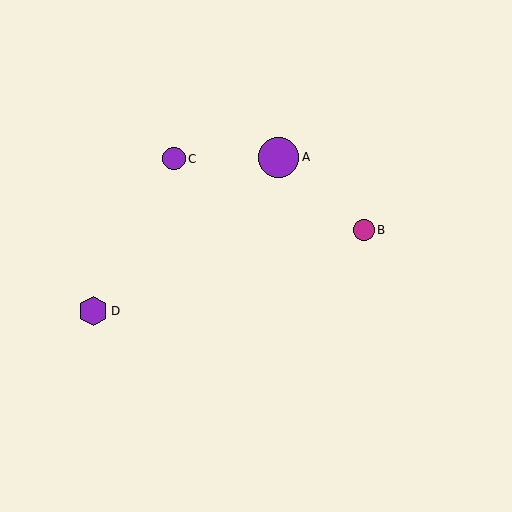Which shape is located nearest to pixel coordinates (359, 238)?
The magenta circle (labeled B) at (364, 230) is nearest to that location.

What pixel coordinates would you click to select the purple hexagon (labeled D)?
Click at (93, 311) to select the purple hexagon D.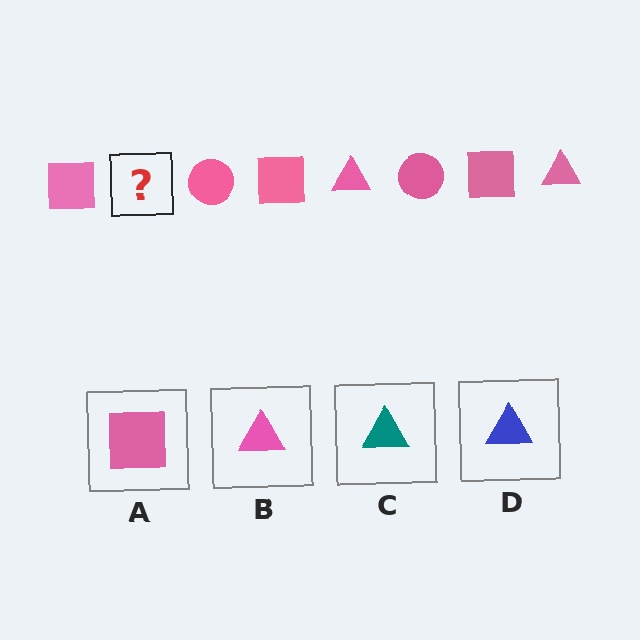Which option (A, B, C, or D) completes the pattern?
B.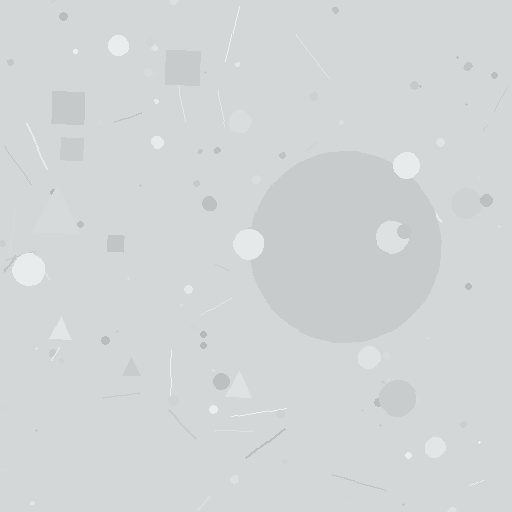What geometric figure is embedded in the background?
A circle is embedded in the background.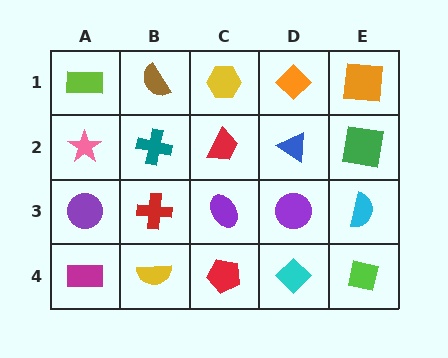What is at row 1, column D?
An orange diamond.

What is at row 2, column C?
A red trapezoid.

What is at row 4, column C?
A red pentagon.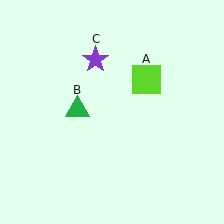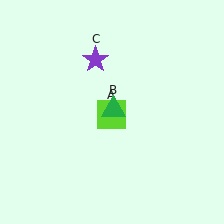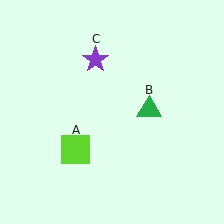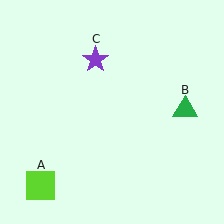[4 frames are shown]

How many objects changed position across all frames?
2 objects changed position: lime square (object A), green triangle (object B).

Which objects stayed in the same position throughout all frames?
Purple star (object C) remained stationary.